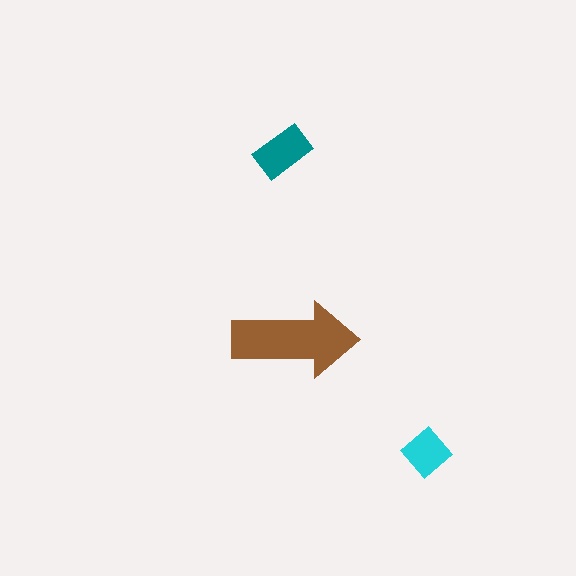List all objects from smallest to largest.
The cyan diamond, the teal rectangle, the brown arrow.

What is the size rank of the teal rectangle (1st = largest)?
2nd.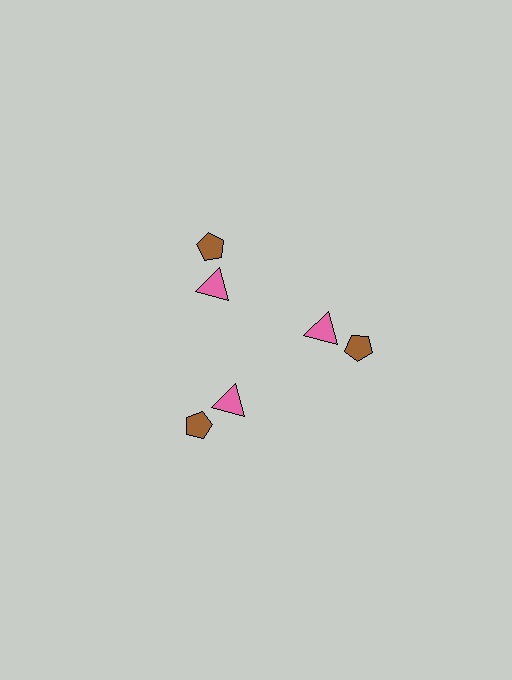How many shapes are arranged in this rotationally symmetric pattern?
There are 6 shapes, arranged in 3 groups of 2.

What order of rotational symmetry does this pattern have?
This pattern has 3-fold rotational symmetry.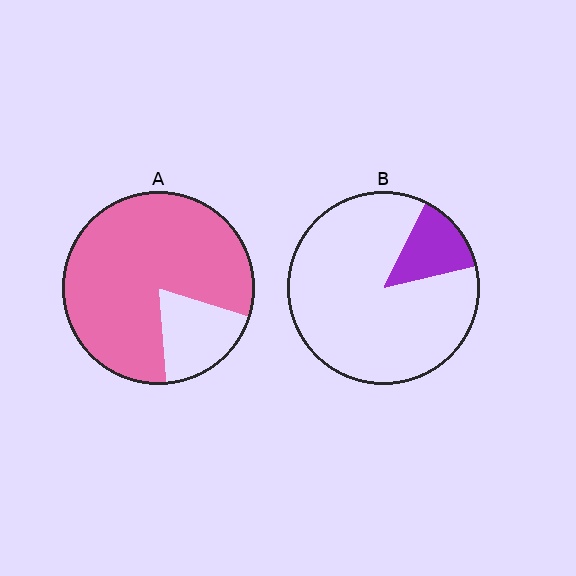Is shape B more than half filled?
No.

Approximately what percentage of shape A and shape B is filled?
A is approximately 80% and B is approximately 15%.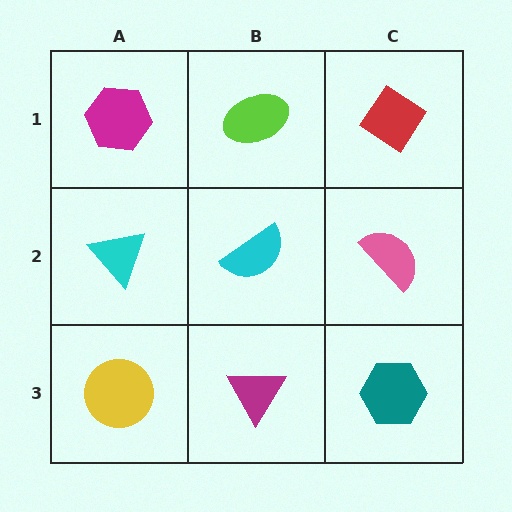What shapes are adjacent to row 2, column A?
A magenta hexagon (row 1, column A), a yellow circle (row 3, column A), a cyan semicircle (row 2, column B).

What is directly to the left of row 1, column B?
A magenta hexagon.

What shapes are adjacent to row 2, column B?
A lime ellipse (row 1, column B), a magenta triangle (row 3, column B), a cyan triangle (row 2, column A), a pink semicircle (row 2, column C).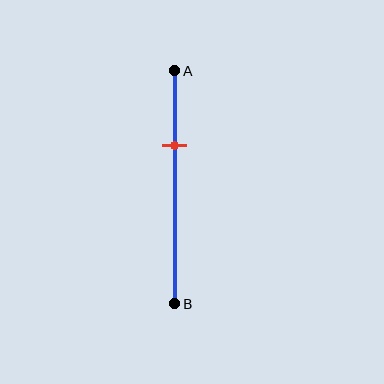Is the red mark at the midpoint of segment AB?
No, the mark is at about 30% from A, not at the 50% midpoint.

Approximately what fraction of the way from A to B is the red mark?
The red mark is approximately 30% of the way from A to B.